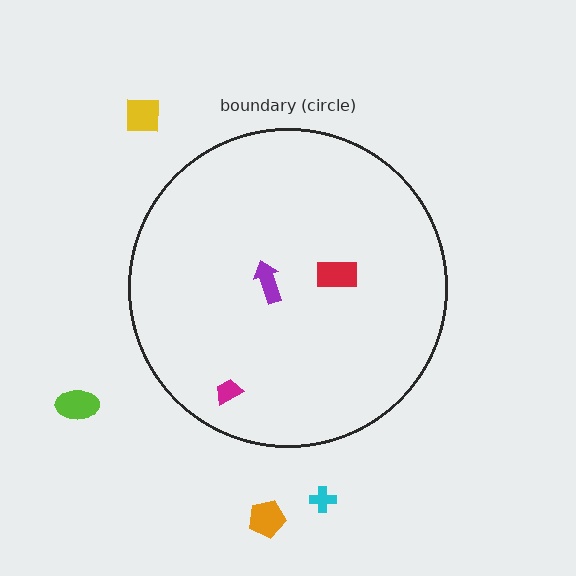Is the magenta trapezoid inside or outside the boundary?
Inside.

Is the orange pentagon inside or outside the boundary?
Outside.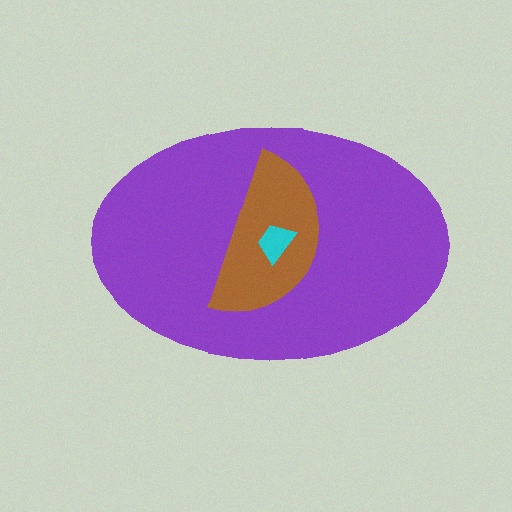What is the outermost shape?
The purple ellipse.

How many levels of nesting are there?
3.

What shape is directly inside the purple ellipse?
The brown semicircle.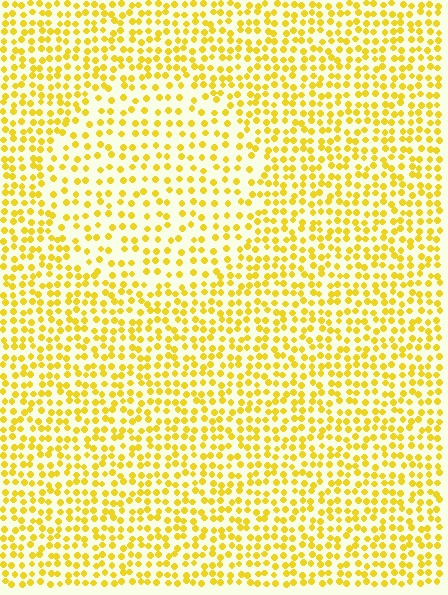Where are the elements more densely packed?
The elements are more densely packed outside the circle boundary.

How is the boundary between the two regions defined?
The boundary is defined by a change in element density (approximately 1.7x ratio). All elements are the same color, size, and shape.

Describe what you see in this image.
The image contains small yellow elements arranged at two different densities. A circle-shaped region is visible where the elements are less densely packed than the surrounding area.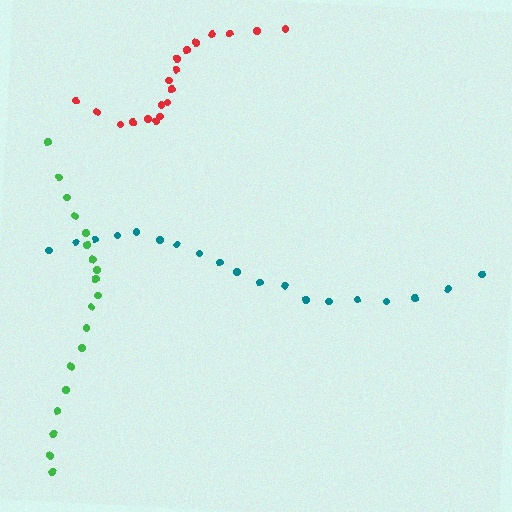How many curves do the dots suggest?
There are 3 distinct paths.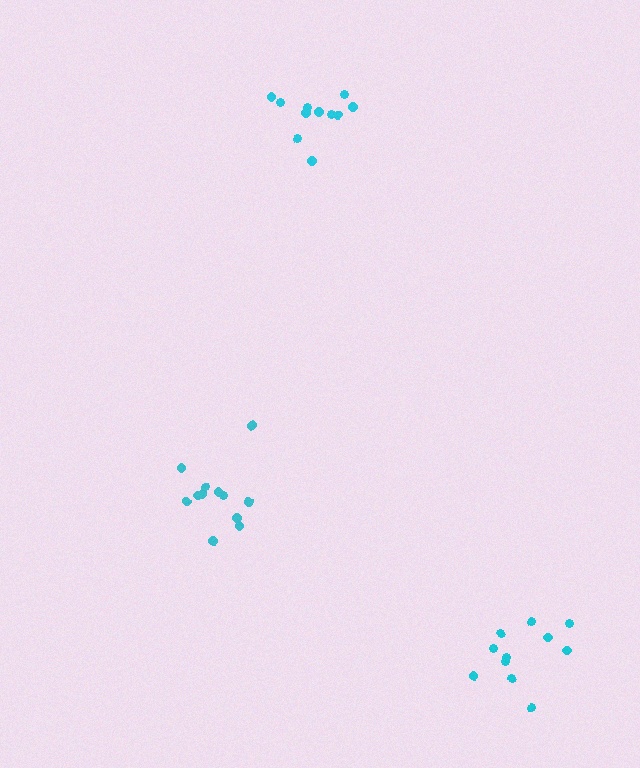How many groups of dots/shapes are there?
There are 3 groups.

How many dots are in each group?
Group 1: 11 dots, Group 2: 11 dots, Group 3: 12 dots (34 total).